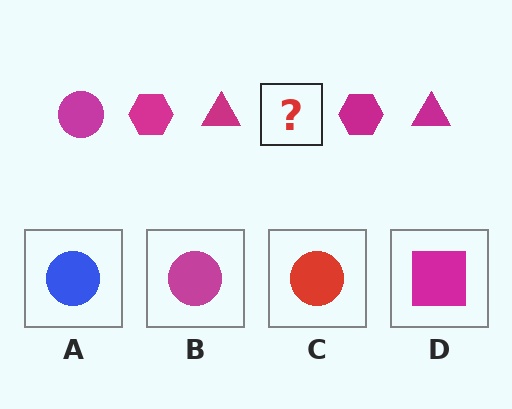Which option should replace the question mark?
Option B.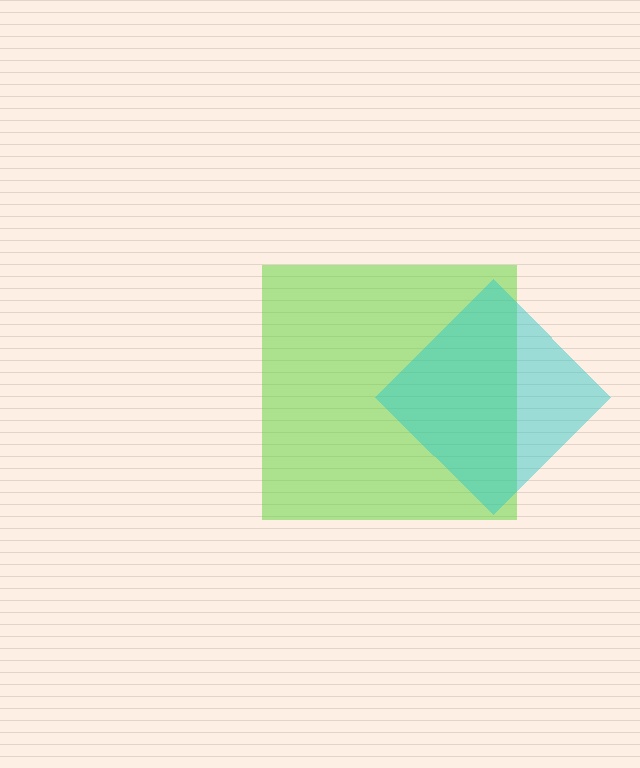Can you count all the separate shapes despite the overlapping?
Yes, there are 2 separate shapes.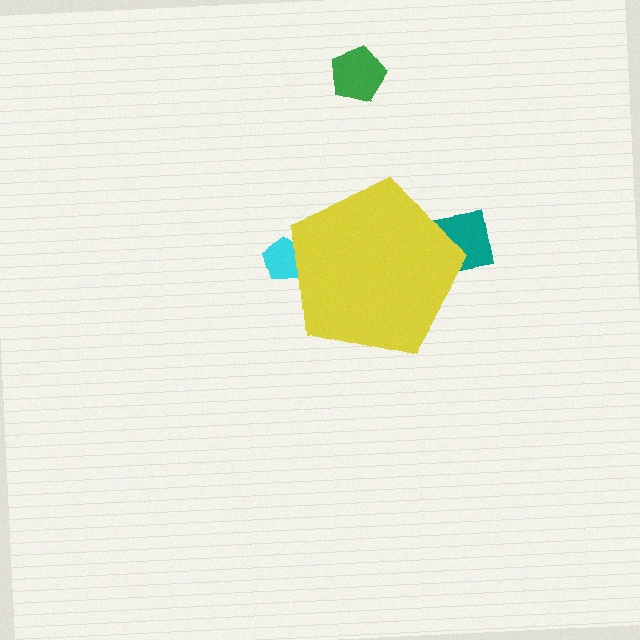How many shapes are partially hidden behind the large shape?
2 shapes are partially hidden.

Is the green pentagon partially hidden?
No, the green pentagon is fully visible.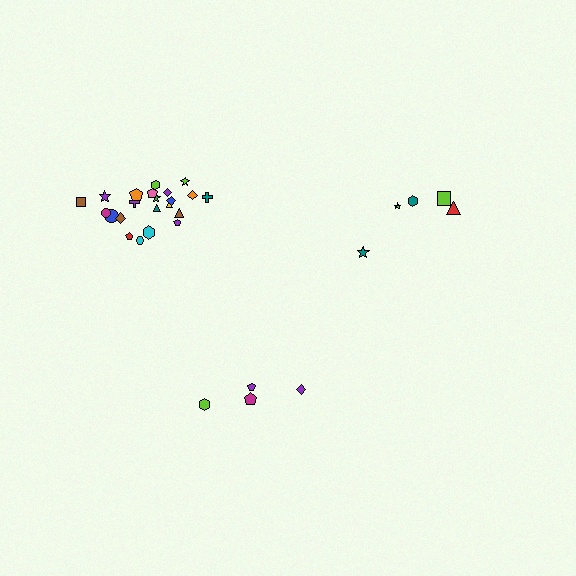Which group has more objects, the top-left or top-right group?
The top-left group.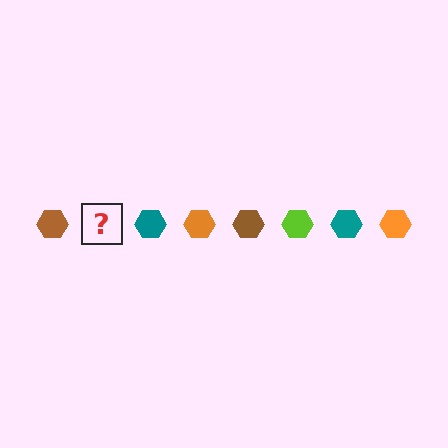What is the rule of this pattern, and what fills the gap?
The rule is that the pattern cycles through brown, lime, teal, orange hexagons. The gap should be filled with a lime hexagon.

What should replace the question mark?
The question mark should be replaced with a lime hexagon.